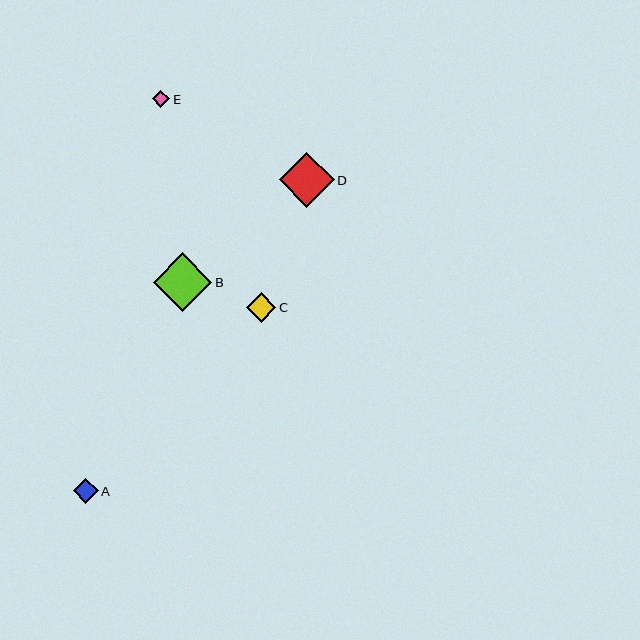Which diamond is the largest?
Diamond B is the largest with a size of approximately 59 pixels.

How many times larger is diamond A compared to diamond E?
Diamond A is approximately 1.4 times the size of diamond E.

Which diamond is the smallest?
Diamond E is the smallest with a size of approximately 17 pixels.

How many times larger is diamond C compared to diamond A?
Diamond C is approximately 1.2 times the size of diamond A.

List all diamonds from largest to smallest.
From largest to smallest: B, D, C, A, E.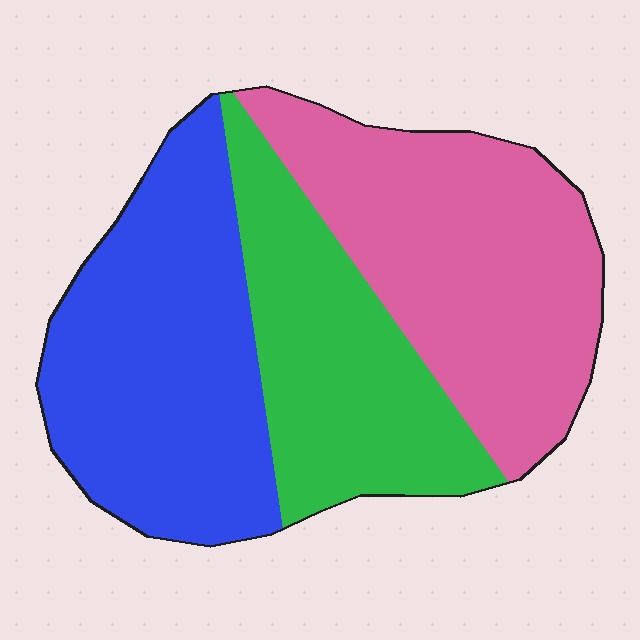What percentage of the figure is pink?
Pink covers about 35% of the figure.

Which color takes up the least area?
Green, at roughly 25%.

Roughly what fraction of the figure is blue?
Blue takes up about three eighths (3/8) of the figure.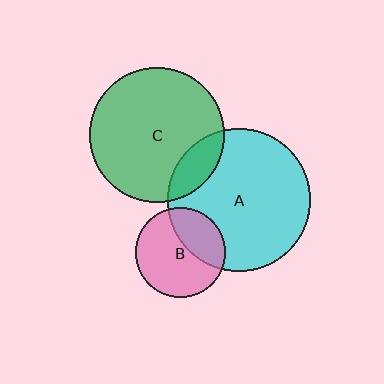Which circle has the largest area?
Circle A (cyan).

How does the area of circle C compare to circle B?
Approximately 2.2 times.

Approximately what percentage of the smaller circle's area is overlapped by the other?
Approximately 35%.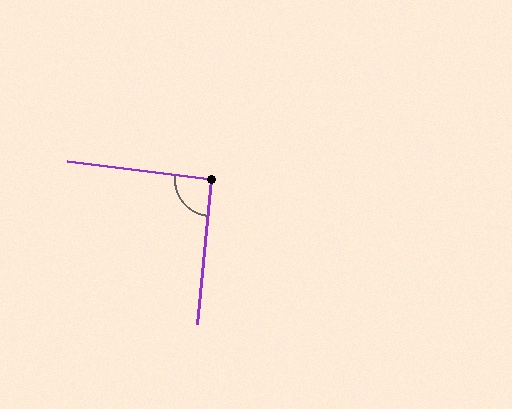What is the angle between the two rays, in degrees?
Approximately 92 degrees.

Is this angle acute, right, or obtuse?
It is approximately a right angle.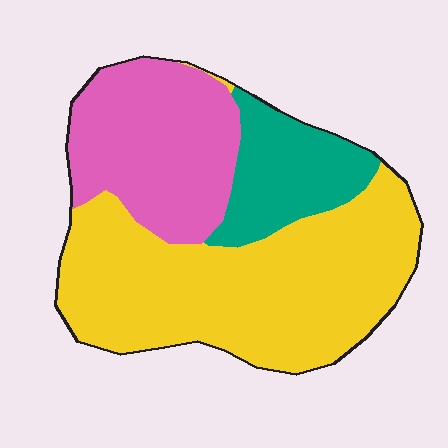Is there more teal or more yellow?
Yellow.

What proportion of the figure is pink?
Pink covers around 30% of the figure.